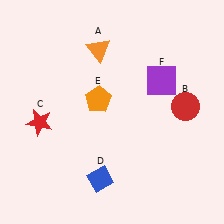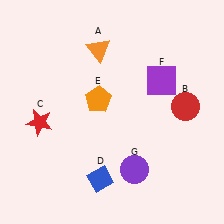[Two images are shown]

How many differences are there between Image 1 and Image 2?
There is 1 difference between the two images.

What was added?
A purple circle (G) was added in Image 2.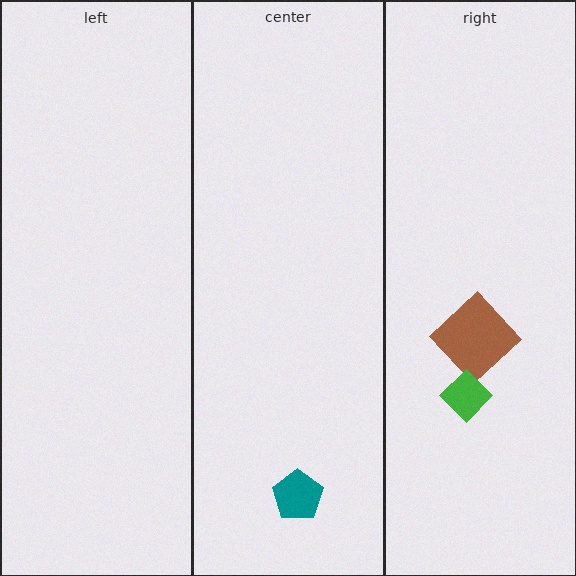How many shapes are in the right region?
2.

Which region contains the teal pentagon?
The center region.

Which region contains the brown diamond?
The right region.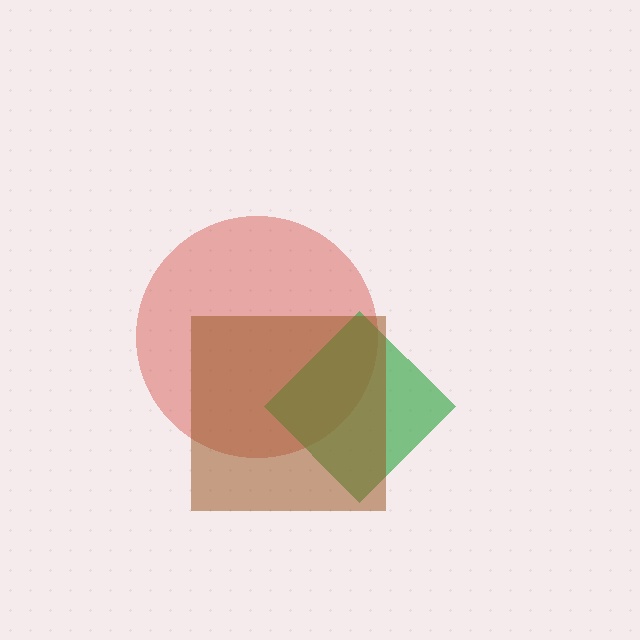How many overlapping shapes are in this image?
There are 3 overlapping shapes in the image.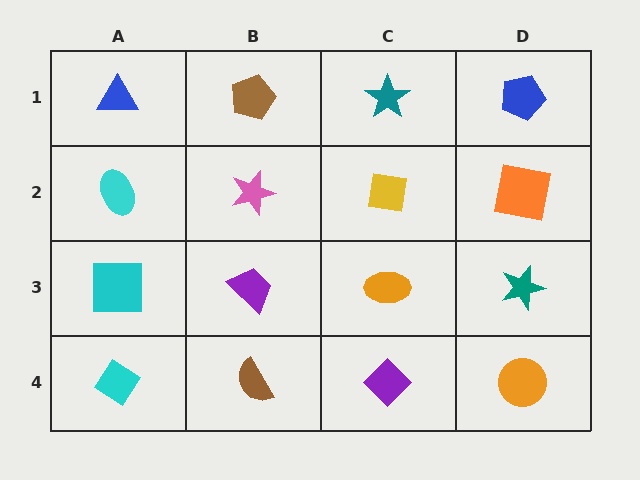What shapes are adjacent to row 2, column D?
A blue pentagon (row 1, column D), a teal star (row 3, column D), a yellow square (row 2, column C).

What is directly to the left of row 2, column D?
A yellow square.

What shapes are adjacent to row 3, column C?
A yellow square (row 2, column C), a purple diamond (row 4, column C), a purple trapezoid (row 3, column B), a teal star (row 3, column D).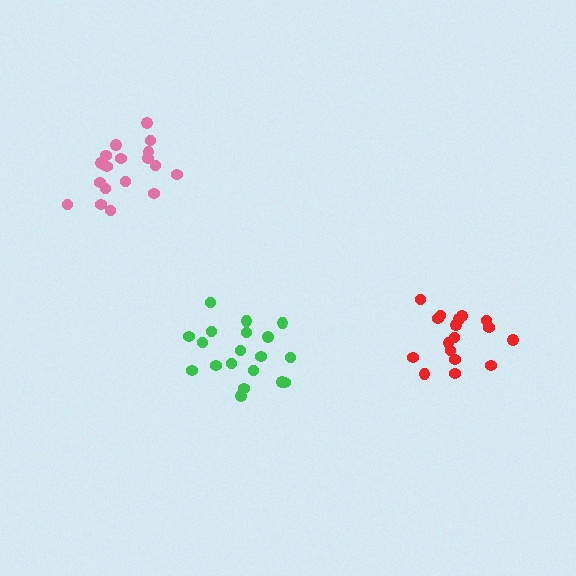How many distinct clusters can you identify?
There are 3 distinct clusters.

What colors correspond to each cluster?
The clusters are colored: green, pink, red.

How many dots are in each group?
Group 1: 19 dots, Group 2: 19 dots, Group 3: 17 dots (55 total).